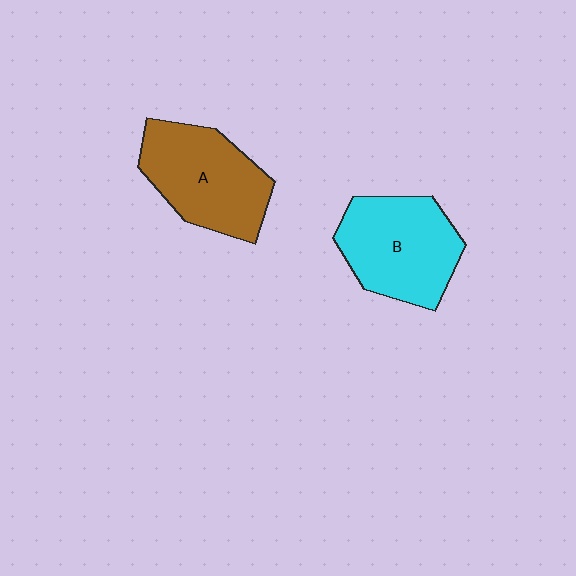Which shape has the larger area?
Shape B (cyan).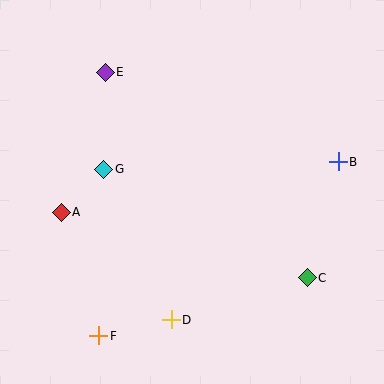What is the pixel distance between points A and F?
The distance between A and F is 129 pixels.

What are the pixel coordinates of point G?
Point G is at (104, 169).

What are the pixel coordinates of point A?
Point A is at (61, 212).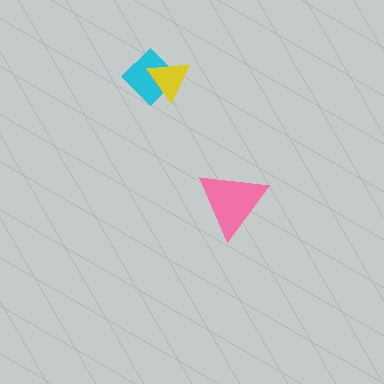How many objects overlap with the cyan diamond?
1 object overlaps with the cyan diamond.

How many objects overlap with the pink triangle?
0 objects overlap with the pink triangle.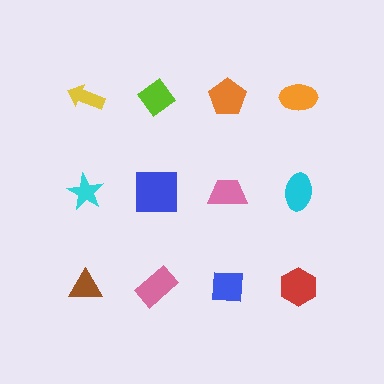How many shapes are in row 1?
4 shapes.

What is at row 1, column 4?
An orange ellipse.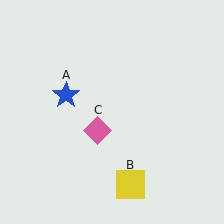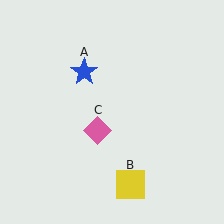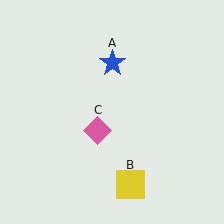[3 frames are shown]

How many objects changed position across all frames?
1 object changed position: blue star (object A).